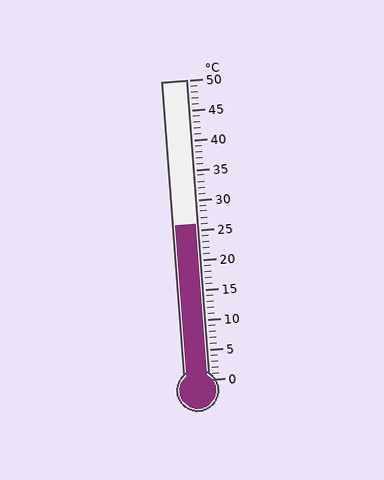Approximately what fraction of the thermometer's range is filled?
The thermometer is filled to approximately 50% of its range.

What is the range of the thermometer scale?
The thermometer scale ranges from 0°C to 50°C.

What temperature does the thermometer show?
The thermometer shows approximately 26°C.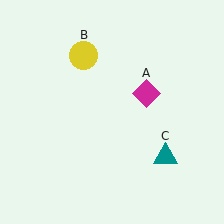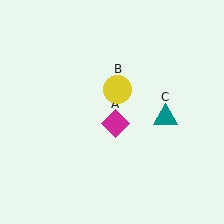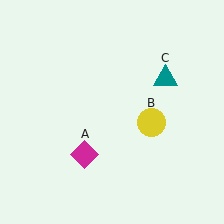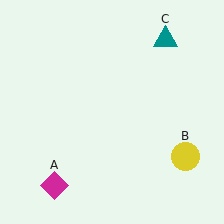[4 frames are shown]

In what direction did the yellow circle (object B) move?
The yellow circle (object B) moved down and to the right.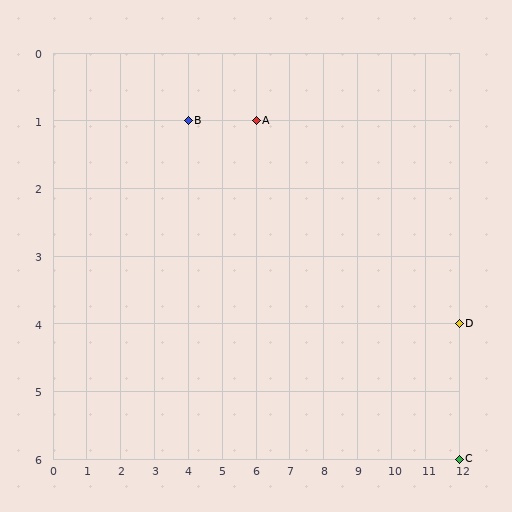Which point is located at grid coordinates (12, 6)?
Point C is at (12, 6).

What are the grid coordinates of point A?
Point A is at grid coordinates (6, 1).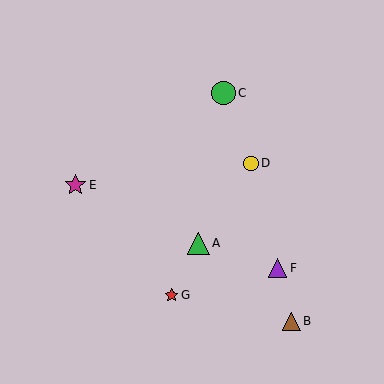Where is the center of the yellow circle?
The center of the yellow circle is at (251, 163).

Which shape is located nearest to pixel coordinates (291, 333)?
The brown triangle (labeled B) at (291, 321) is nearest to that location.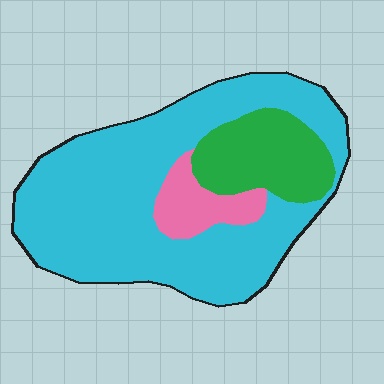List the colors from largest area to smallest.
From largest to smallest: cyan, green, pink.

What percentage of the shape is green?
Green takes up about one fifth (1/5) of the shape.